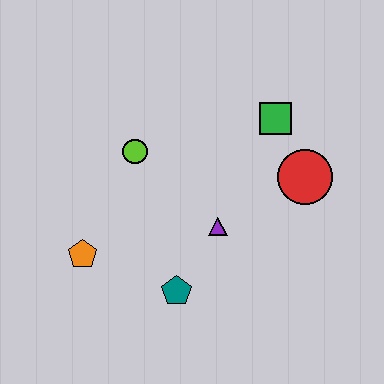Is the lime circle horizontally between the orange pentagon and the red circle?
Yes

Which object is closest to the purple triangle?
The teal pentagon is closest to the purple triangle.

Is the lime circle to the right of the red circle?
No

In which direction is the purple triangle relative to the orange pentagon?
The purple triangle is to the right of the orange pentagon.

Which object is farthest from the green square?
The orange pentagon is farthest from the green square.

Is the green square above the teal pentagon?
Yes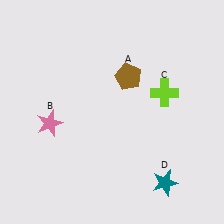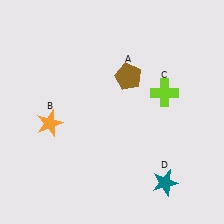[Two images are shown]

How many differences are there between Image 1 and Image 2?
There is 1 difference between the two images.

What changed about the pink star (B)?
In Image 1, B is pink. In Image 2, it changed to orange.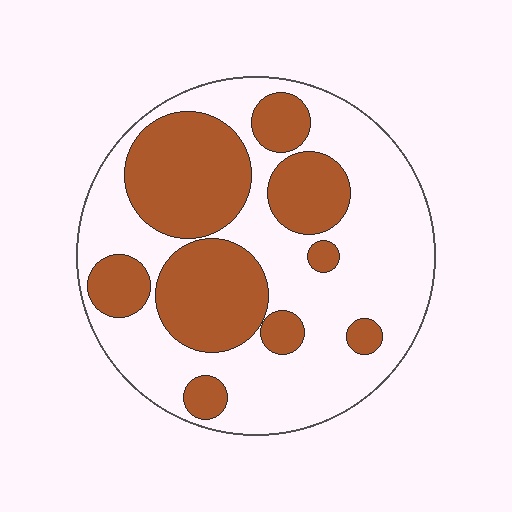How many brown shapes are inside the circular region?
9.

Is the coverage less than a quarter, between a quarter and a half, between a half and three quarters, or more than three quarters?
Between a quarter and a half.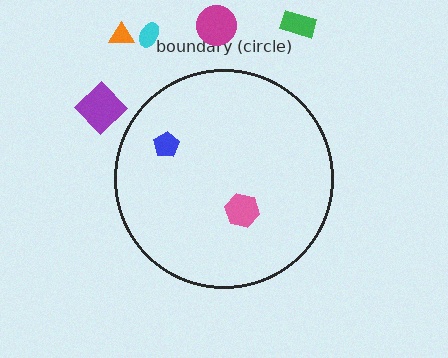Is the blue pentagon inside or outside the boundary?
Inside.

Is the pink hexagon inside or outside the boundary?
Inside.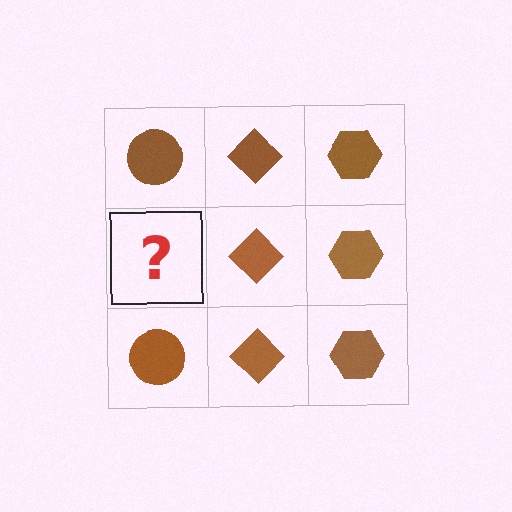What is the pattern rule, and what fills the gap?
The rule is that each column has a consistent shape. The gap should be filled with a brown circle.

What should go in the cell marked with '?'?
The missing cell should contain a brown circle.